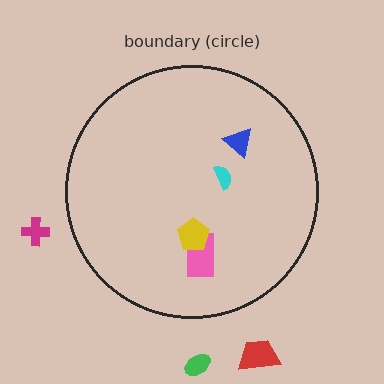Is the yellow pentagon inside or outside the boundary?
Inside.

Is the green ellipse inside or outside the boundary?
Outside.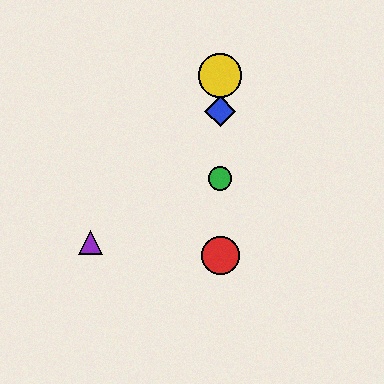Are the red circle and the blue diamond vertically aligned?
Yes, both are at x≈220.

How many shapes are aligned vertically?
4 shapes (the red circle, the blue diamond, the green circle, the yellow circle) are aligned vertically.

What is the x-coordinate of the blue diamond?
The blue diamond is at x≈220.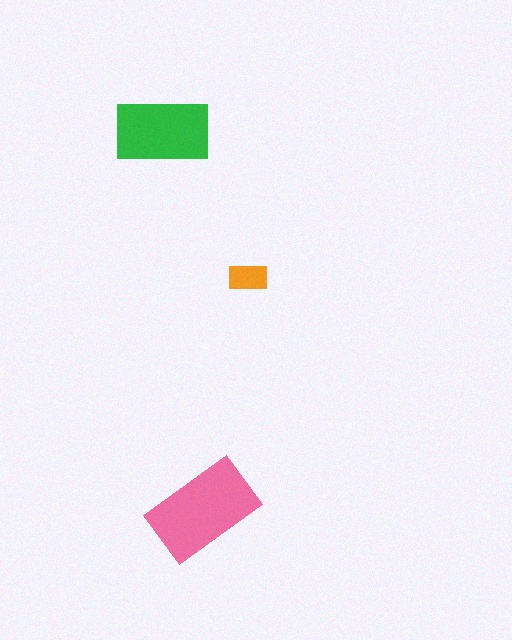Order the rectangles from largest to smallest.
the pink one, the green one, the orange one.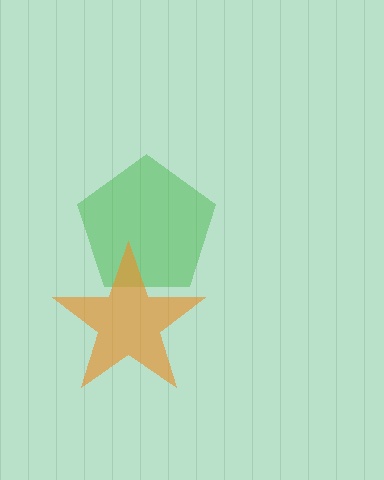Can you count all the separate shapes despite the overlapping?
Yes, there are 2 separate shapes.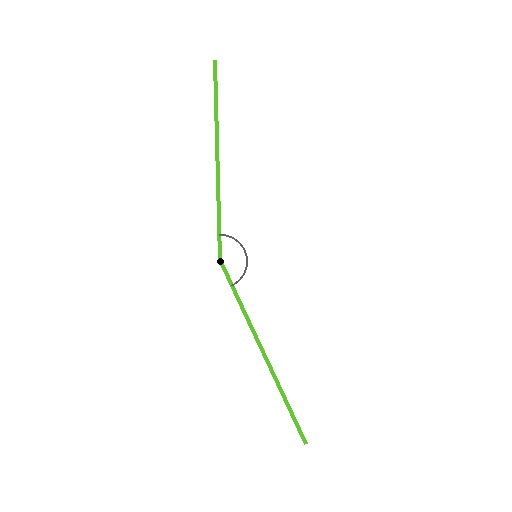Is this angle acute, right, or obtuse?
It is obtuse.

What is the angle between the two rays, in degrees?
Approximately 156 degrees.